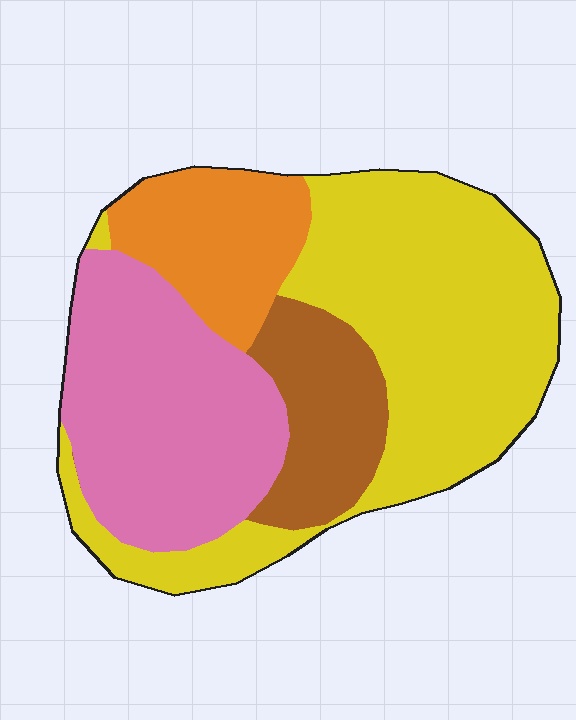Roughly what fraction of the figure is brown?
Brown covers about 15% of the figure.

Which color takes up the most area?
Yellow, at roughly 45%.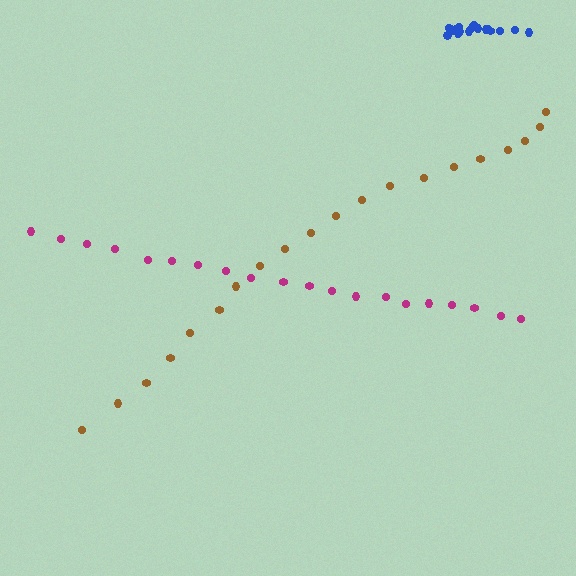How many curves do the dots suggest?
There are 3 distinct paths.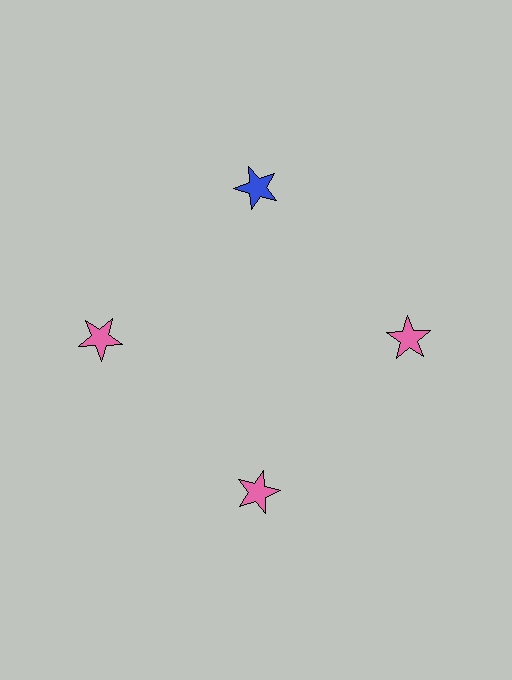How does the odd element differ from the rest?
It has a different color: blue instead of pink.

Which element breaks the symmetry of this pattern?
The blue star at roughly the 12 o'clock position breaks the symmetry. All other shapes are pink stars.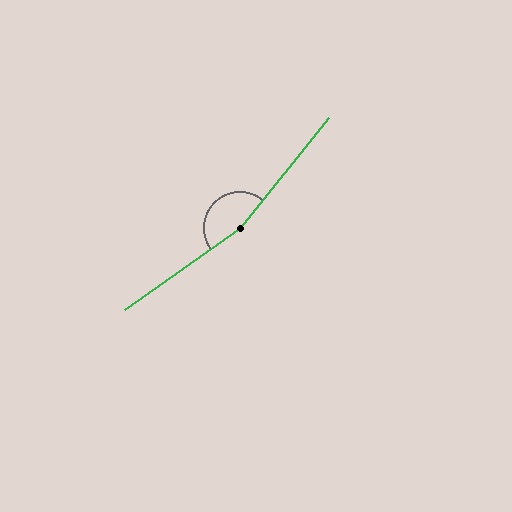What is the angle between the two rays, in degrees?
Approximately 164 degrees.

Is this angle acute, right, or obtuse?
It is obtuse.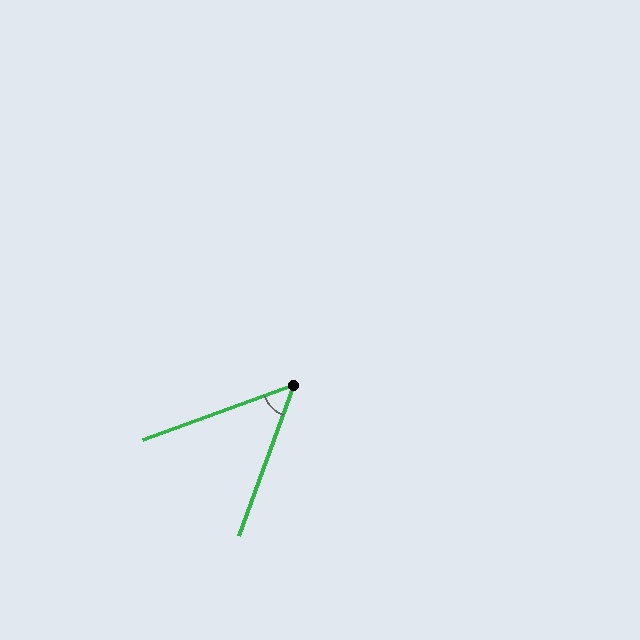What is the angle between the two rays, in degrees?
Approximately 50 degrees.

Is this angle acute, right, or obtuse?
It is acute.